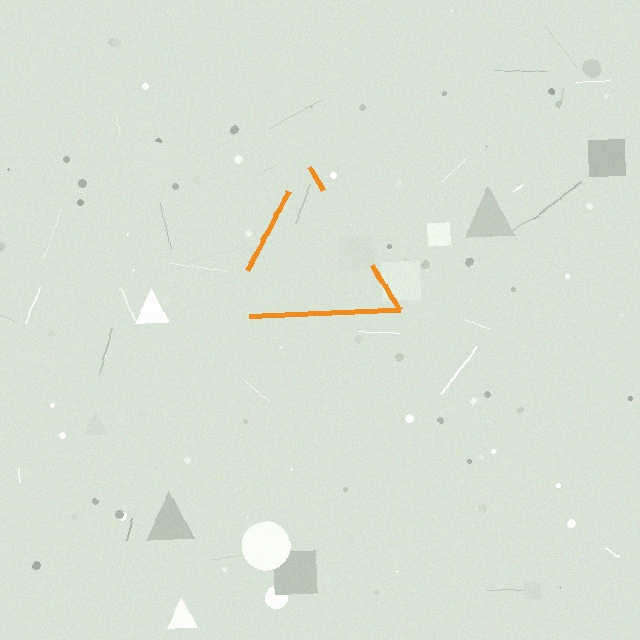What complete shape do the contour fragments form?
The contour fragments form a triangle.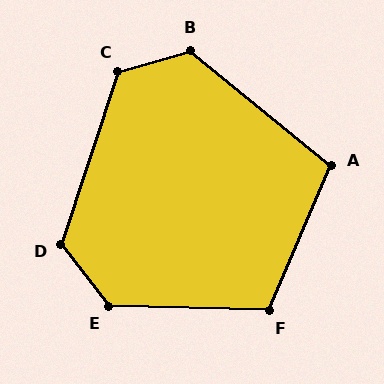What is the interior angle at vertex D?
Approximately 124 degrees (obtuse).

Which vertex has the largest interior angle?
E, at approximately 129 degrees.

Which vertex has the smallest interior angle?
A, at approximately 106 degrees.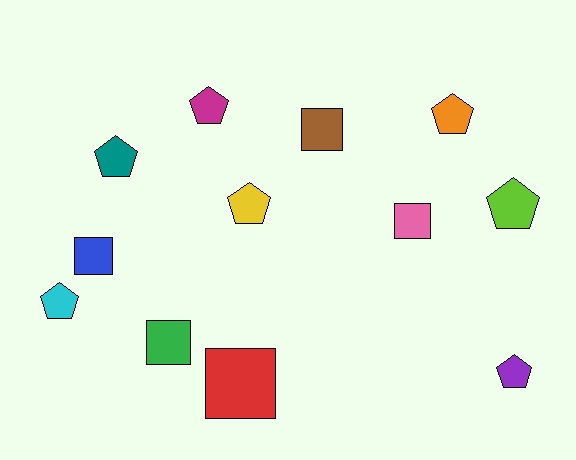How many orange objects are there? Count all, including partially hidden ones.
There is 1 orange object.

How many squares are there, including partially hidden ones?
There are 5 squares.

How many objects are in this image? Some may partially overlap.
There are 12 objects.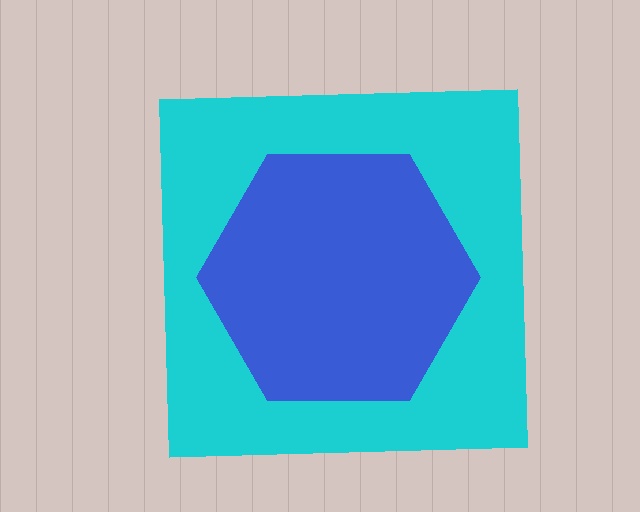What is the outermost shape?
The cyan square.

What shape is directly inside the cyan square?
The blue hexagon.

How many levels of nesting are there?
2.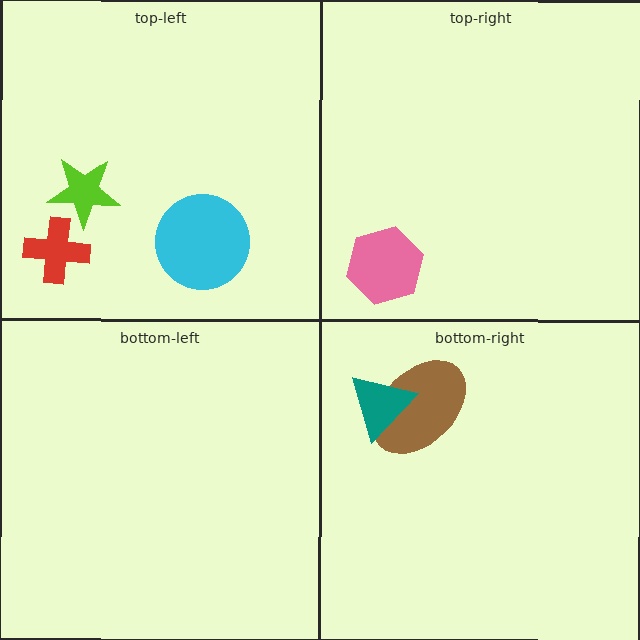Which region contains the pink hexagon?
The top-right region.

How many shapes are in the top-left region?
3.